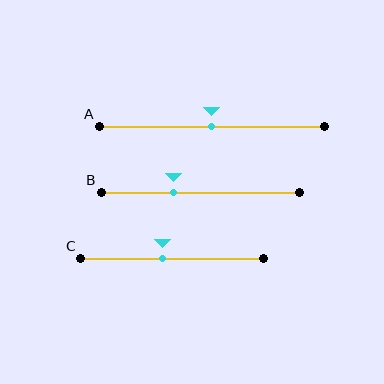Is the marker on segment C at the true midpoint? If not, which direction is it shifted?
No, the marker on segment C is shifted to the left by about 5% of the segment length.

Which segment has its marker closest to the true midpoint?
Segment A has its marker closest to the true midpoint.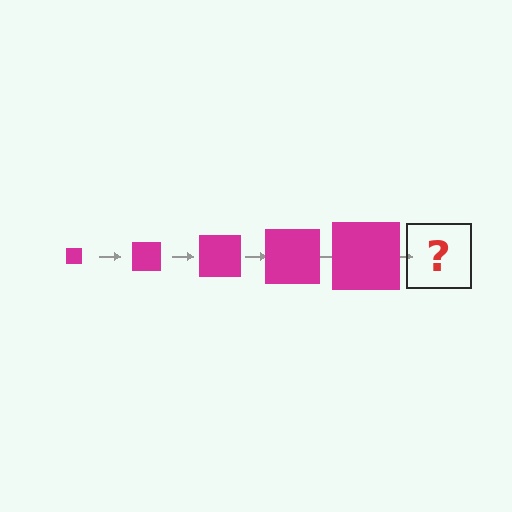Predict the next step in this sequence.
The next step is a magenta square, larger than the previous one.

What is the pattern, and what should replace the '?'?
The pattern is that the square gets progressively larger each step. The '?' should be a magenta square, larger than the previous one.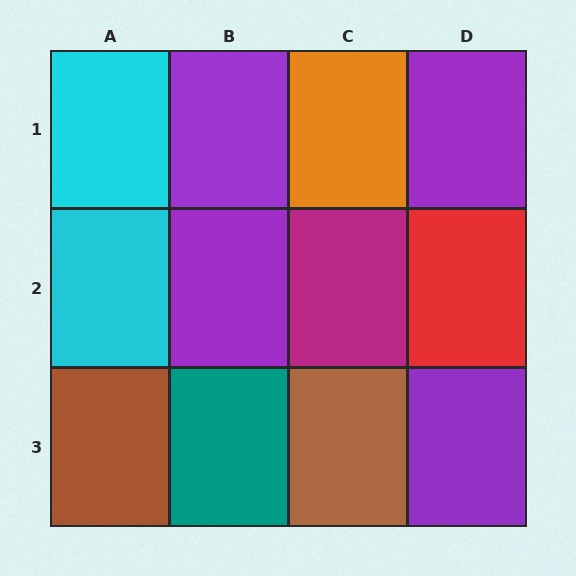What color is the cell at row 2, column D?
Red.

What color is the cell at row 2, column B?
Purple.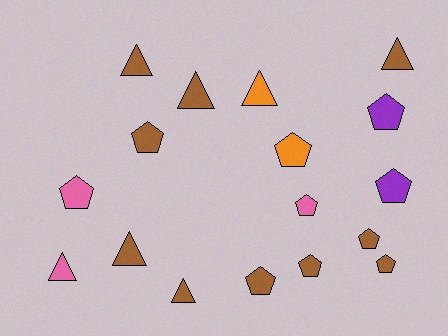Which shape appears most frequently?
Pentagon, with 10 objects.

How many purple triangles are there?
There are no purple triangles.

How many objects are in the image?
There are 17 objects.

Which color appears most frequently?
Brown, with 10 objects.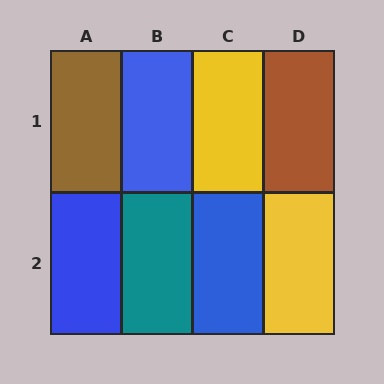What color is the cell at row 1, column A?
Brown.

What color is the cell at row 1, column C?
Yellow.